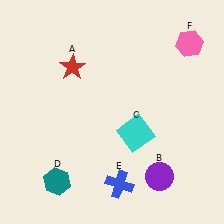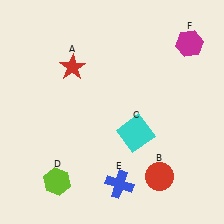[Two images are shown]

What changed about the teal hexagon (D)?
In Image 1, D is teal. In Image 2, it changed to lime.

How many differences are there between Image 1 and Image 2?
There are 3 differences between the two images.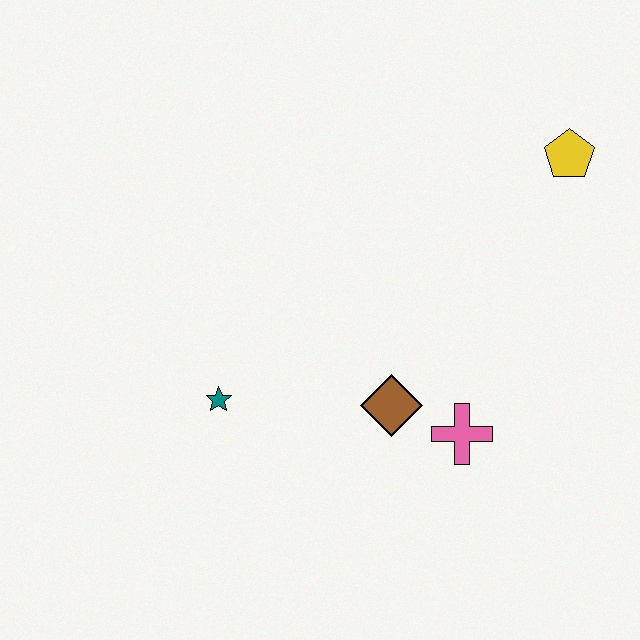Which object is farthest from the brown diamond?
The yellow pentagon is farthest from the brown diamond.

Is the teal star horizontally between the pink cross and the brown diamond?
No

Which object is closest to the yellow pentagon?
The pink cross is closest to the yellow pentagon.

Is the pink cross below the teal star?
Yes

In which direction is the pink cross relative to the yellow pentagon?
The pink cross is below the yellow pentagon.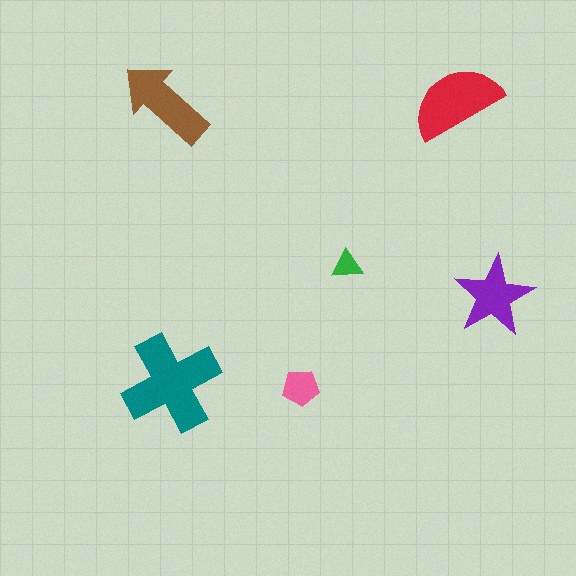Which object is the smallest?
The green triangle.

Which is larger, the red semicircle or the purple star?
The red semicircle.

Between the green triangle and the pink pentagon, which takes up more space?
The pink pentagon.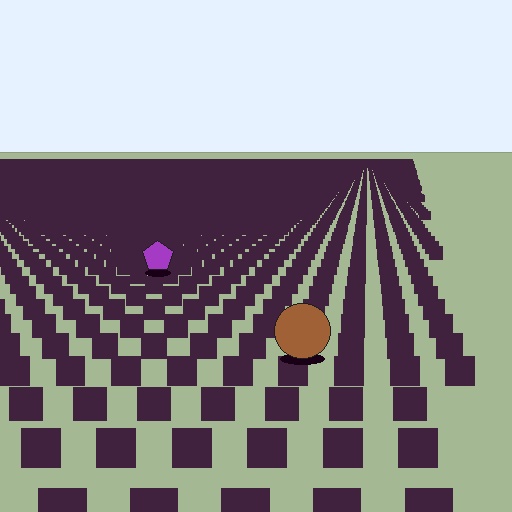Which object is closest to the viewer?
The brown circle is closest. The texture marks near it are larger and more spread out.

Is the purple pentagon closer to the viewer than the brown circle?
No. The brown circle is closer — you can tell from the texture gradient: the ground texture is coarser near it.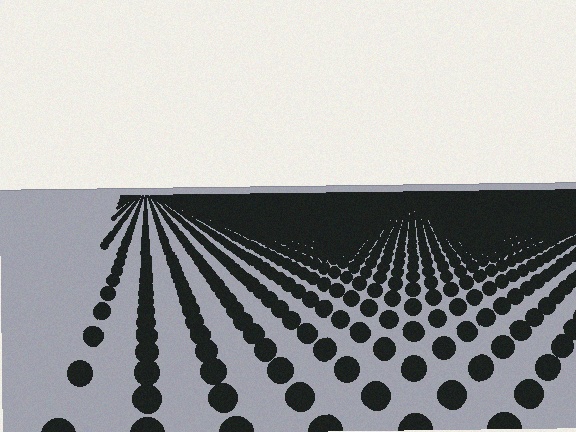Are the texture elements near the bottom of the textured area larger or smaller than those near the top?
Larger. Near the bottom, elements are closer to the viewer and appear at a bigger on-screen size.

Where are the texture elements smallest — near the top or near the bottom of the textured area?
Near the top.